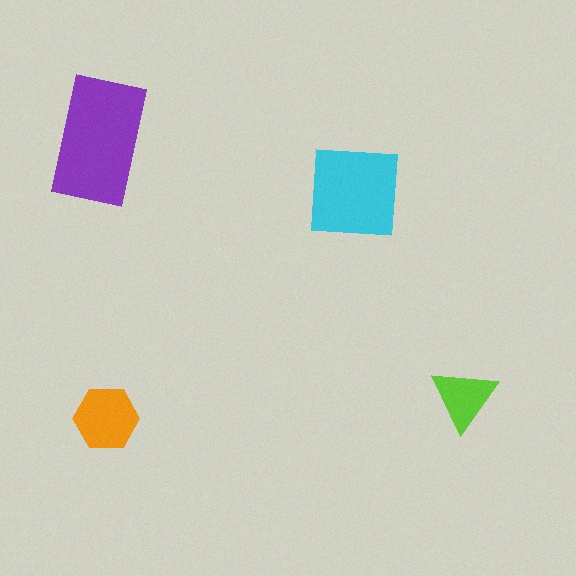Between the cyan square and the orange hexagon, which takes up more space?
The cyan square.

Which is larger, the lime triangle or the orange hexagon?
The orange hexagon.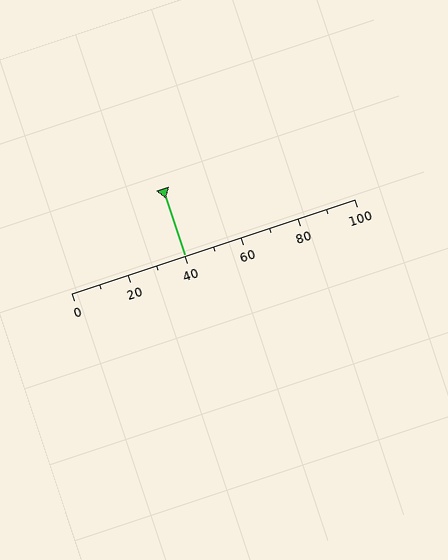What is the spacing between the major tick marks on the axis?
The major ticks are spaced 20 apart.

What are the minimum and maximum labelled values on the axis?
The axis runs from 0 to 100.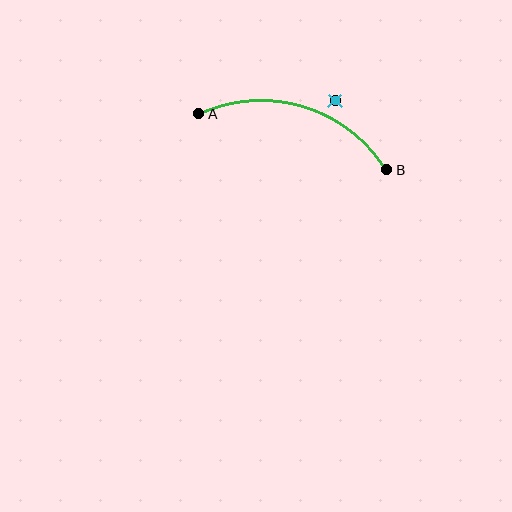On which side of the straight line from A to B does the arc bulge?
The arc bulges above the straight line connecting A and B.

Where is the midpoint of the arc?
The arc midpoint is the point on the curve farthest from the straight line joining A and B. It sits above that line.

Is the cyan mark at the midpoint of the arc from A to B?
No — the cyan mark does not lie on the arc at all. It sits slightly outside the curve.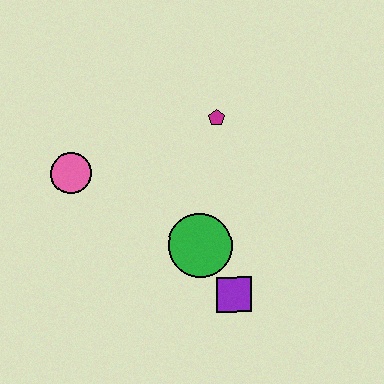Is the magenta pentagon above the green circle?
Yes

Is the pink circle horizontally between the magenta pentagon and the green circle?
No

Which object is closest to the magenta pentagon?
The green circle is closest to the magenta pentagon.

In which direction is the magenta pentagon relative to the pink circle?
The magenta pentagon is to the right of the pink circle.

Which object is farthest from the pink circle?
The purple square is farthest from the pink circle.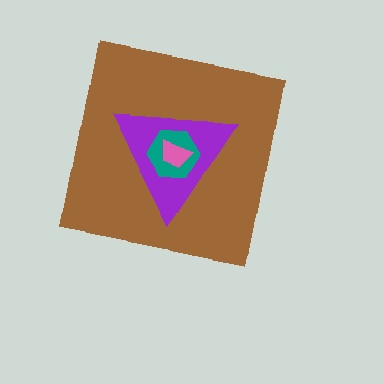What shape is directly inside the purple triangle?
The teal hexagon.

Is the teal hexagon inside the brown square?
Yes.